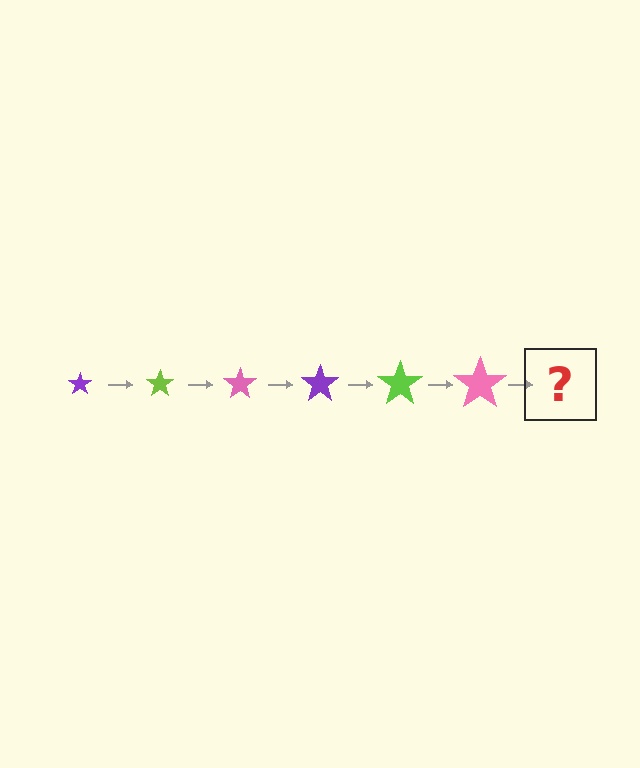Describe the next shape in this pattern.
It should be a purple star, larger than the previous one.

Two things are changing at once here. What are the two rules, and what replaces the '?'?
The two rules are that the star grows larger each step and the color cycles through purple, lime, and pink. The '?' should be a purple star, larger than the previous one.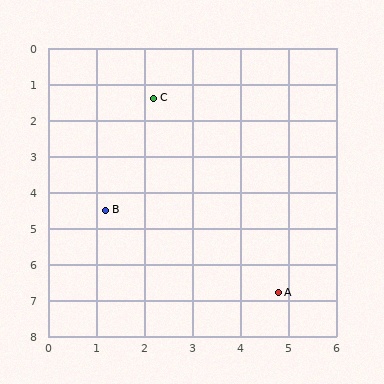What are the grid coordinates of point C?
Point C is at approximately (2.2, 1.4).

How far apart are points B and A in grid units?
Points B and A are about 4.3 grid units apart.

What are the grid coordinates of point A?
Point A is at approximately (4.8, 6.8).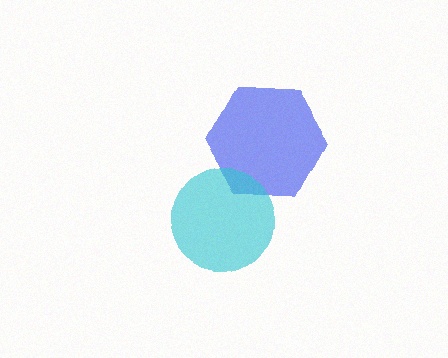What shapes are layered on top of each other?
The layered shapes are: a blue hexagon, a cyan circle.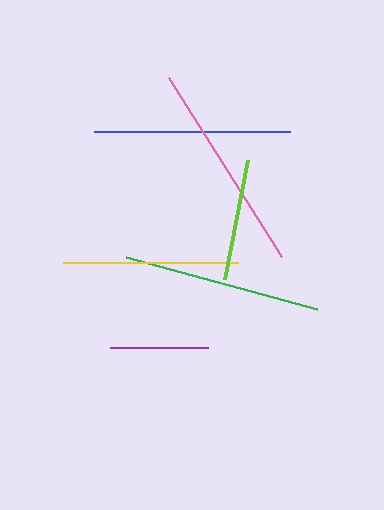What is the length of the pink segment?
The pink segment is approximately 212 pixels long.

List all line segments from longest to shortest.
From longest to shortest: pink, green, blue, yellow, lime, purple.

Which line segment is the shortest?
The purple line is the shortest at approximately 98 pixels.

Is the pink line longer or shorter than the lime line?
The pink line is longer than the lime line.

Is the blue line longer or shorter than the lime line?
The blue line is longer than the lime line.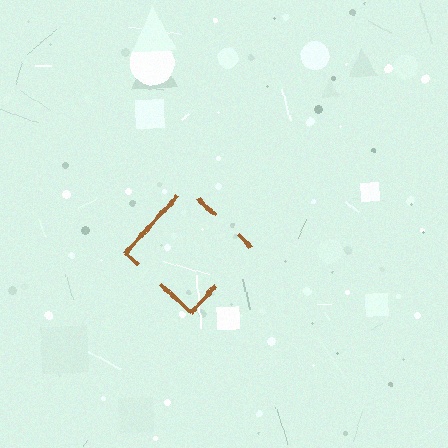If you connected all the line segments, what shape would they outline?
They would outline a diamond.